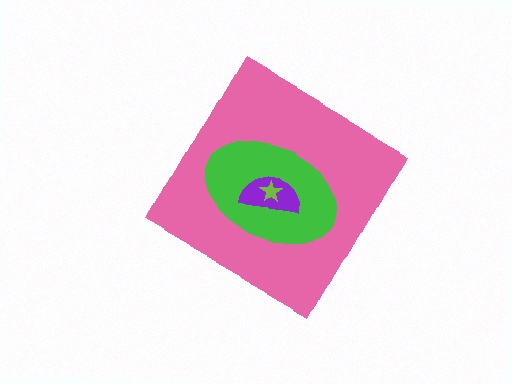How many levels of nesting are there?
4.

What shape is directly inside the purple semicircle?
The lime star.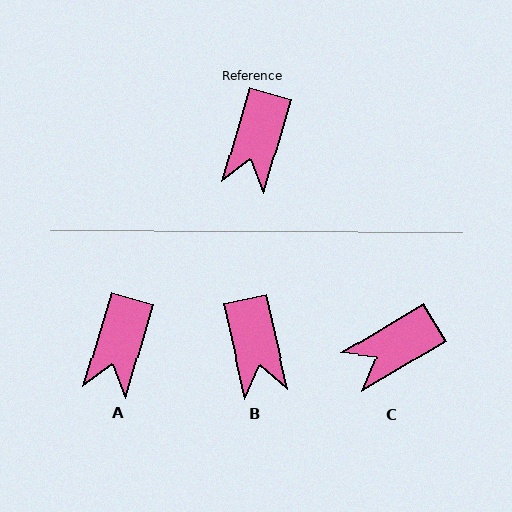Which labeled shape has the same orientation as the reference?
A.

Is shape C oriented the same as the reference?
No, it is off by about 43 degrees.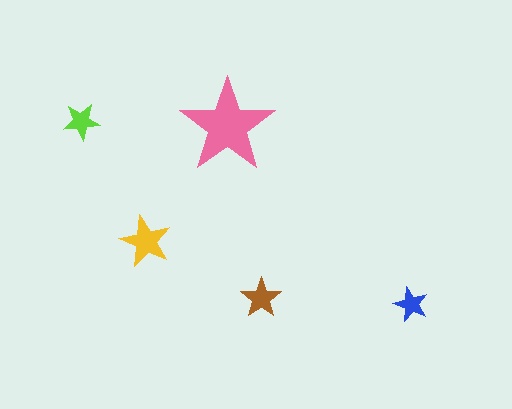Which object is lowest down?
The blue star is bottommost.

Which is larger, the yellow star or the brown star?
The yellow one.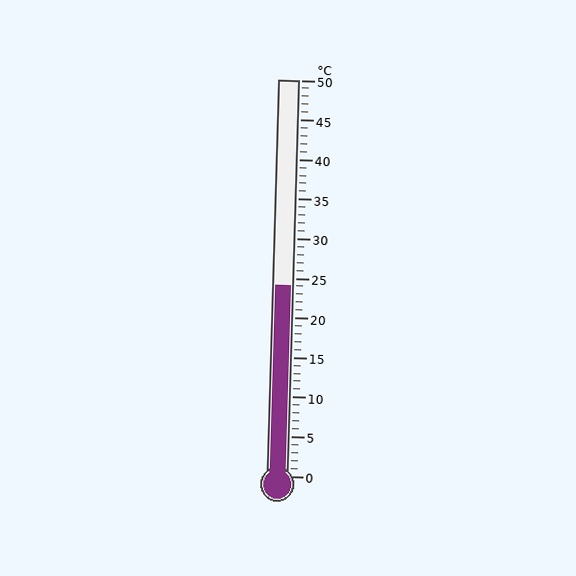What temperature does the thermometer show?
The thermometer shows approximately 24°C.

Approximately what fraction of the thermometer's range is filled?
The thermometer is filled to approximately 50% of its range.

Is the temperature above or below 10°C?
The temperature is above 10°C.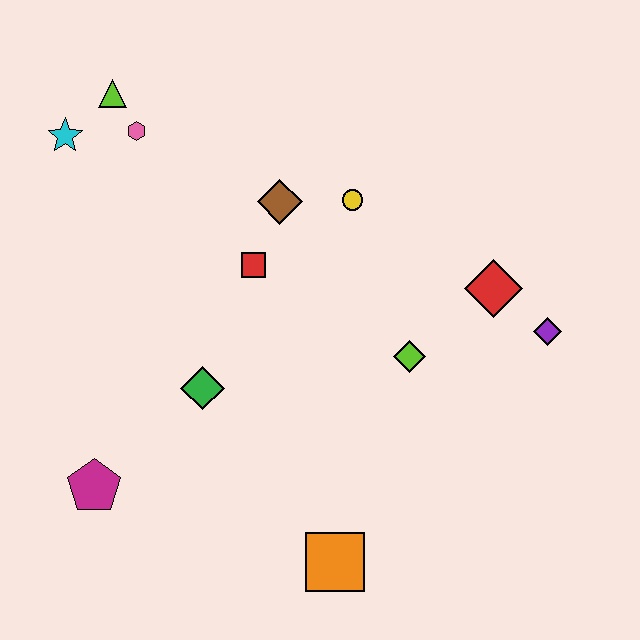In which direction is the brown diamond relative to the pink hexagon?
The brown diamond is to the right of the pink hexagon.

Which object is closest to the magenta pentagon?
The green diamond is closest to the magenta pentagon.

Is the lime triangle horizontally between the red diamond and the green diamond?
No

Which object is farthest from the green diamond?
The purple diamond is farthest from the green diamond.